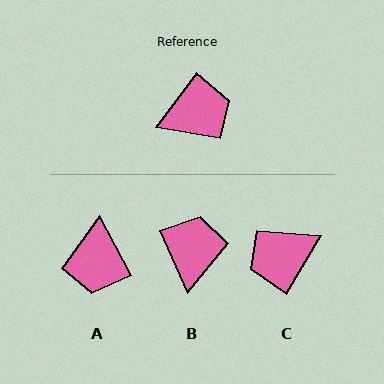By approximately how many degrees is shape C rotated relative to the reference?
Approximately 174 degrees clockwise.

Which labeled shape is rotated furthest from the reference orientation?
C, about 174 degrees away.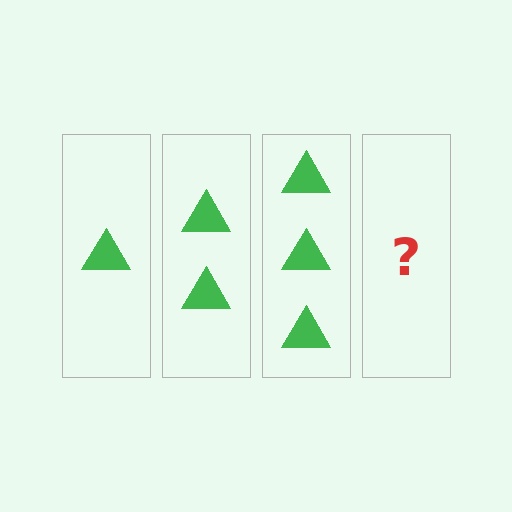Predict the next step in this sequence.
The next step is 4 triangles.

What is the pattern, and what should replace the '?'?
The pattern is that each step adds one more triangle. The '?' should be 4 triangles.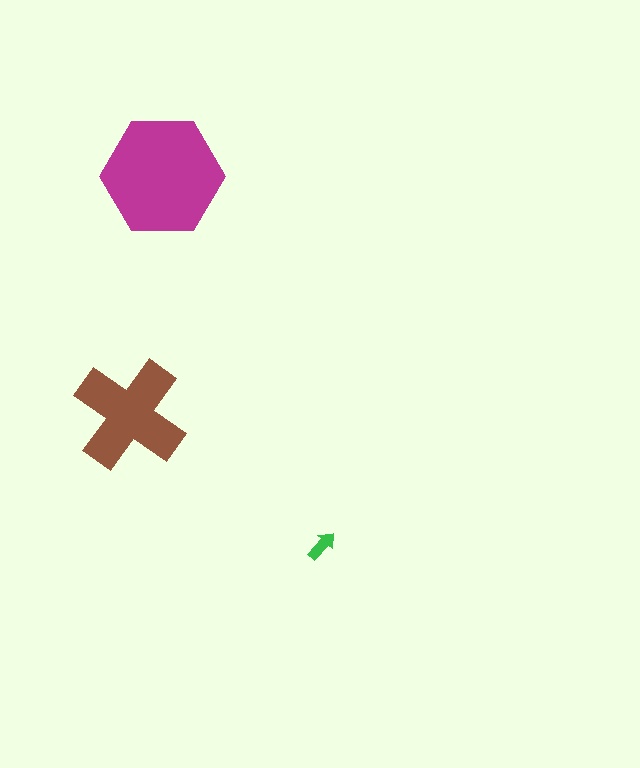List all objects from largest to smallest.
The magenta hexagon, the brown cross, the green arrow.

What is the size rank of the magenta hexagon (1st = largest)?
1st.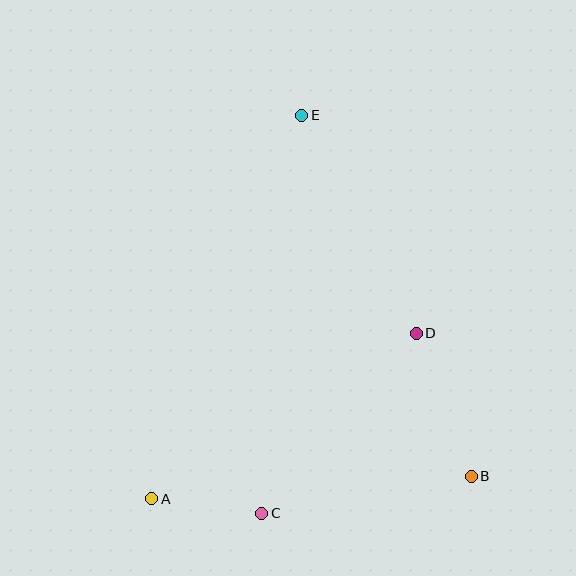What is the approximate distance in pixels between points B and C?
The distance between B and C is approximately 213 pixels.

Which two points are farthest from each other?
Points A and E are farthest from each other.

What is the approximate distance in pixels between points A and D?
The distance between A and D is approximately 312 pixels.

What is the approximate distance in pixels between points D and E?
The distance between D and E is approximately 246 pixels.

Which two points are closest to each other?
Points A and C are closest to each other.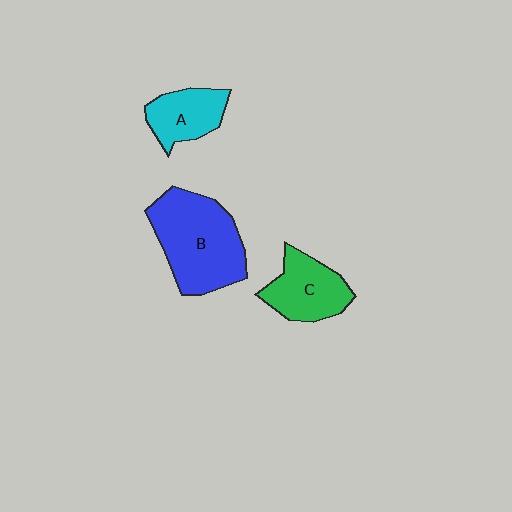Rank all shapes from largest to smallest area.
From largest to smallest: B (blue), C (green), A (cyan).